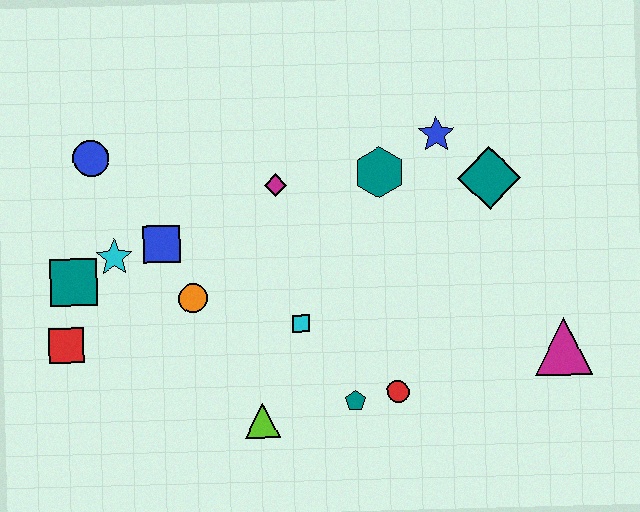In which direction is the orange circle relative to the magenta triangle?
The orange circle is to the left of the magenta triangle.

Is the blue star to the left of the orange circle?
No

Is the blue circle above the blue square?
Yes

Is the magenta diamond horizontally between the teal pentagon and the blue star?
No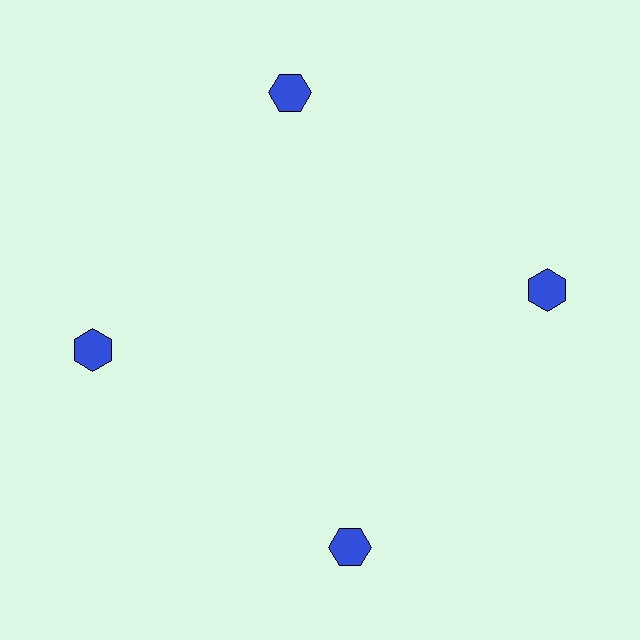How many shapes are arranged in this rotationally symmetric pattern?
There are 4 shapes, arranged in 4 groups of 1.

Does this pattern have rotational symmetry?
Yes, this pattern has 4-fold rotational symmetry. It looks the same after rotating 90 degrees around the center.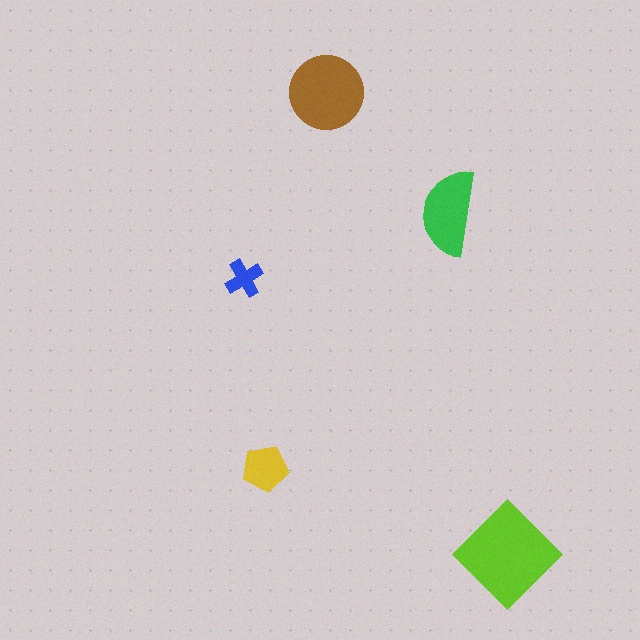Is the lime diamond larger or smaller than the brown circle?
Larger.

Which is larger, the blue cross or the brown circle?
The brown circle.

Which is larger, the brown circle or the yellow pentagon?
The brown circle.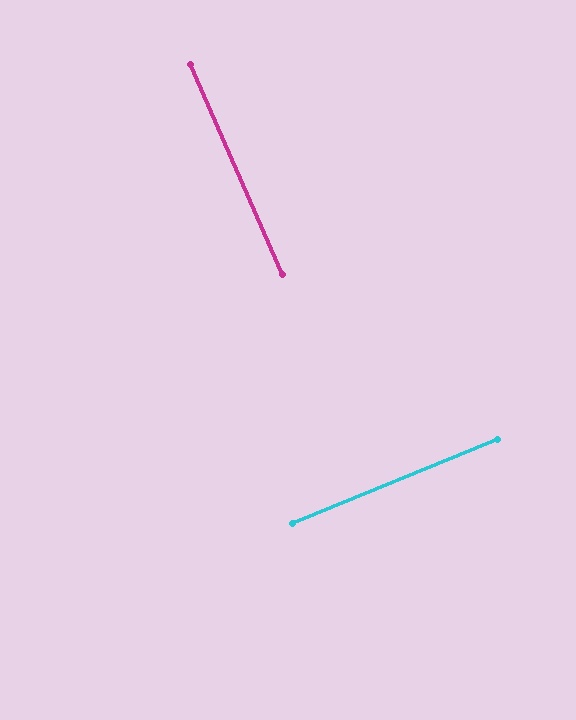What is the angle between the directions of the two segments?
Approximately 89 degrees.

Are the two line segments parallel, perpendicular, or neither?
Perpendicular — they meet at approximately 89°.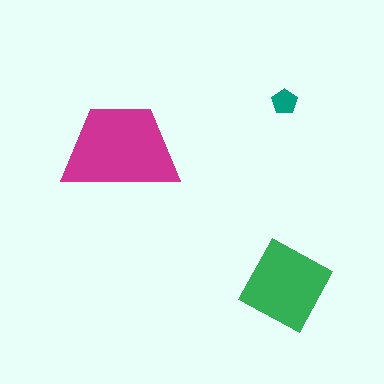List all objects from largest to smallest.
The magenta trapezoid, the green square, the teal pentagon.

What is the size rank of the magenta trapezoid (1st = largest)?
1st.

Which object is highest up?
The teal pentagon is topmost.